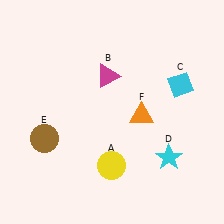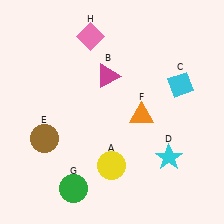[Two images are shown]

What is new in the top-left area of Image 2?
A pink diamond (H) was added in the top-left area of Image 2.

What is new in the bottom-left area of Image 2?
A green circle (G) was added in the bottom-left area of Image 2.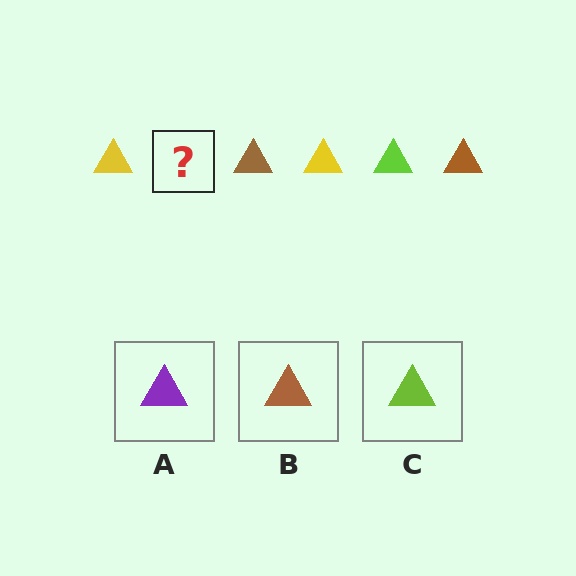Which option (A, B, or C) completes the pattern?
C.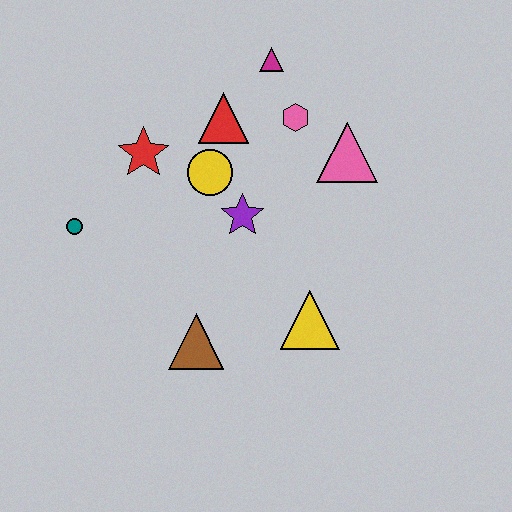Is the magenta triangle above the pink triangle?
Yes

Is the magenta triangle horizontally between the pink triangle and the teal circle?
Yes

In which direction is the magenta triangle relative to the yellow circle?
The magenta triangle is above the yellow circle.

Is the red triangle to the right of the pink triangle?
No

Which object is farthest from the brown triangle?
The magenta triangle is farthest from the brown triangle.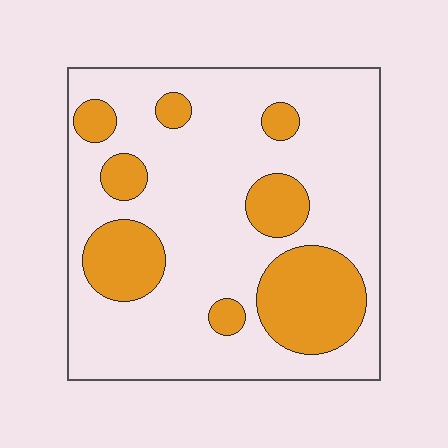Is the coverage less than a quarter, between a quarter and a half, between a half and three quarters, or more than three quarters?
Between a quarter and a half.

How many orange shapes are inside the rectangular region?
8.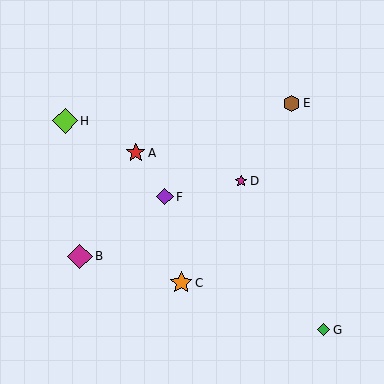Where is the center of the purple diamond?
The center of the purple diamond is at (165, 197).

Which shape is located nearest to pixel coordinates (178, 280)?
The orange star (labeled C) at (181, 283) is nearest to that location.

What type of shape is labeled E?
Shape E is a brown hexagon.